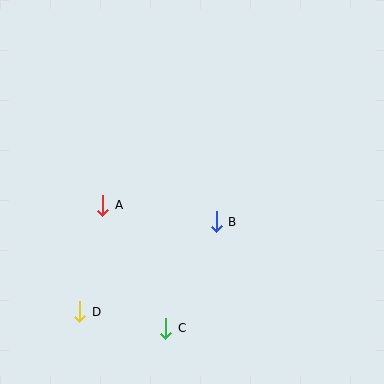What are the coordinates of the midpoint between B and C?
The midpoint between B and C is at (191, 275).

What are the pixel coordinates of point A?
Point A is at (103, 205).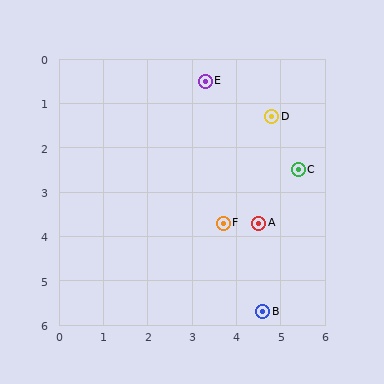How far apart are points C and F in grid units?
Points C and F are about 2.1 grid units apart.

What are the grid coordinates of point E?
Point E is at approximately (3.3, 0.5).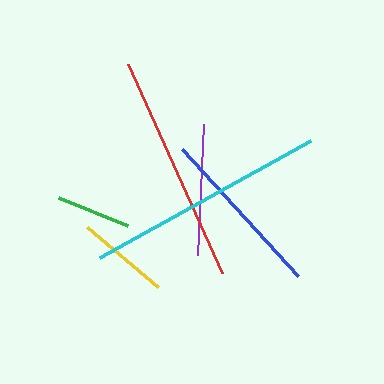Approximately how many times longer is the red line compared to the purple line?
The red line is approximately 1.7 times the length of the purple line.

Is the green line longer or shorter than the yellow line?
The yellow line is longer than the green line.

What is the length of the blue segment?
The blue segment is approximately 172 pixels long.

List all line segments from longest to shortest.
From longest to shortest: cyan, red, blue, purple, yellow, green.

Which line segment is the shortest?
The green line is the shortest at approximately 75 pixels.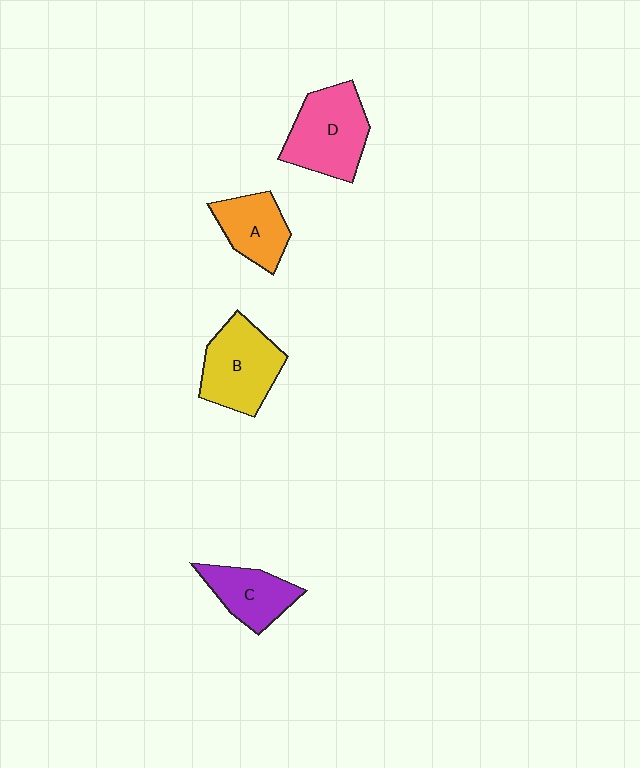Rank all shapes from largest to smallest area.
From largest to smallest: D (pink), B (yellow), C (purple), A (orange).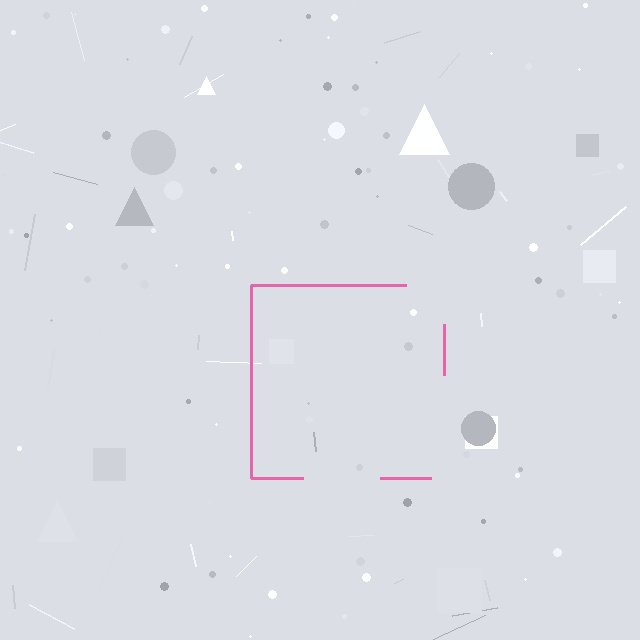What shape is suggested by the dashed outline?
The dashed outline suggests a square.